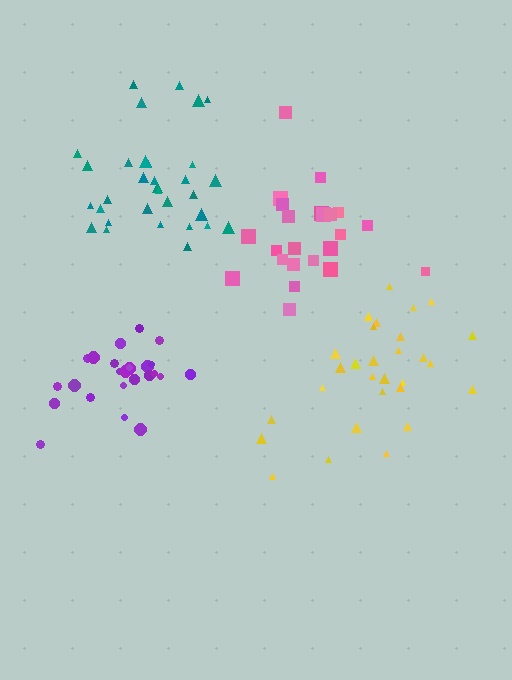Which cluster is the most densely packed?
Purple.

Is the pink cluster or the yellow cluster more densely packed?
Yellow.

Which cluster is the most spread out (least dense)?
Pink.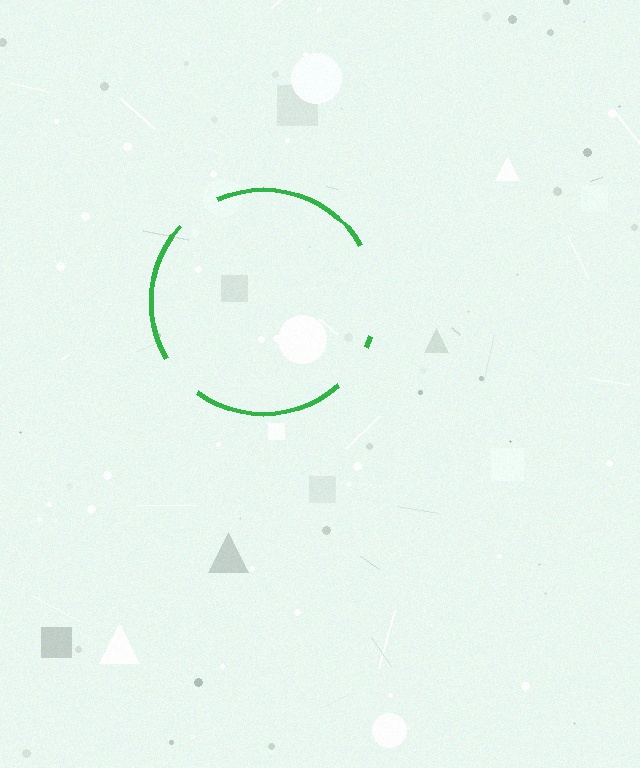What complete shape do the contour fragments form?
The contour fragments form a circle.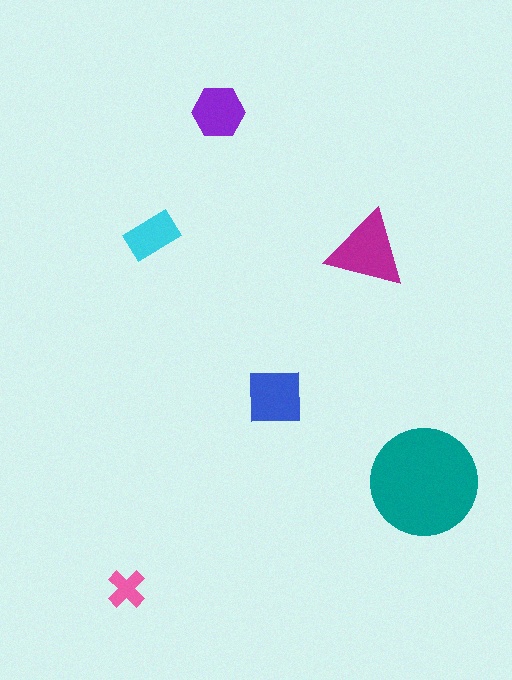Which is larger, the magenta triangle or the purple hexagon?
The magenta triangle.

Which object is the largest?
The teal circle.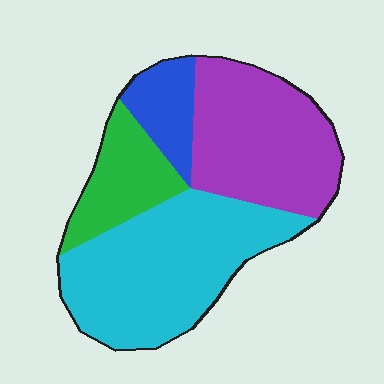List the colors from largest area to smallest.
From largest to smallest: cyan, purple, green, blue.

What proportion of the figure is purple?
Purple takes up between a quarter and a half of the figure.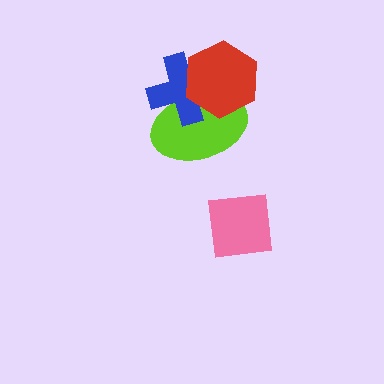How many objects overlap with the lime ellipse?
2 objects overlap with the lime ellipse.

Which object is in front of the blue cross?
The red hexagon is in front of the blue cross.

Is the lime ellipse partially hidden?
Yes, it is partially covered by another shape.